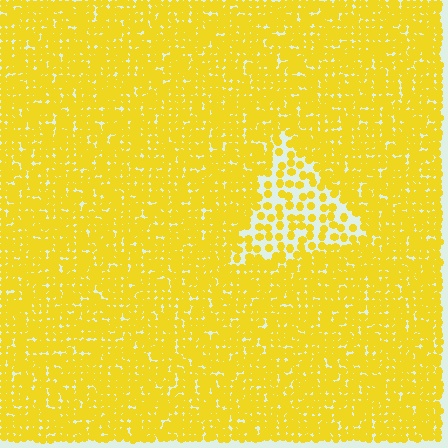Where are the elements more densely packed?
The elements are more densely packed outside the triangle boundary.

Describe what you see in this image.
The image contains small yellow elements arranged at two different densities. A triangle-shaped region is visible where the elements are less densely packed than the surrounding area.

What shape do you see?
I see a triangle.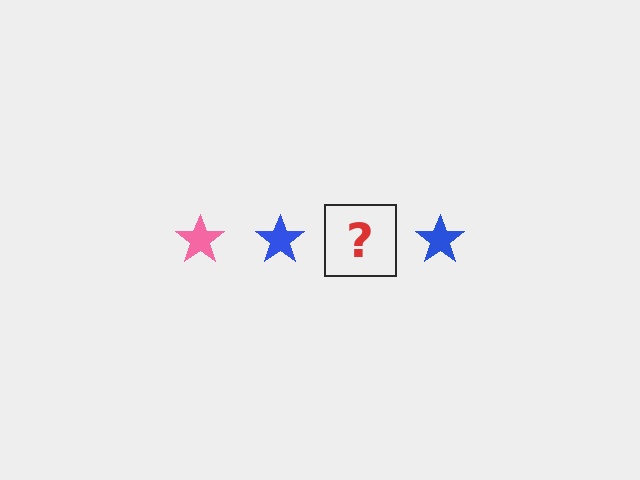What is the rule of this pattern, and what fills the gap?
The rule is that the pattern cycles through pink, blue stars. The gap should be filled with a pink star.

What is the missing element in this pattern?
The missing element is a pink star.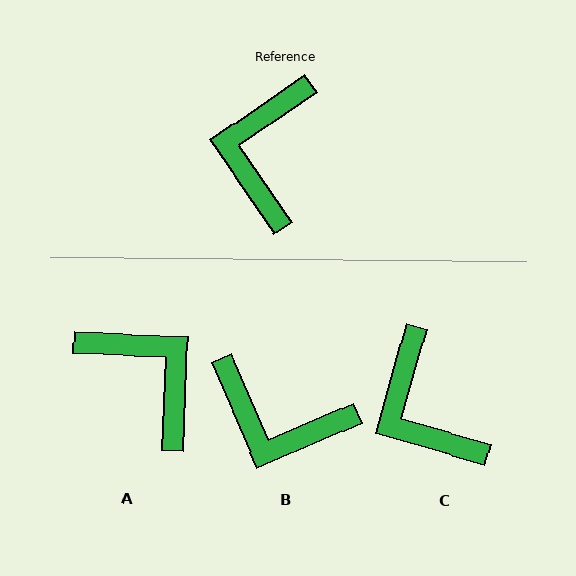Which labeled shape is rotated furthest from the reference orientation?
A, about 127 degrees away.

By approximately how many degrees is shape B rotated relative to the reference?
Approximately 79 degrees counter-clockwise.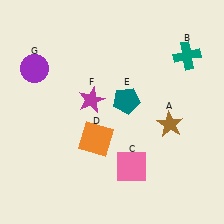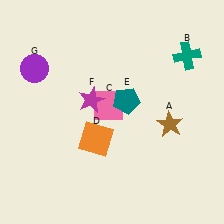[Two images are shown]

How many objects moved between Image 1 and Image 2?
1 object moved between the two images.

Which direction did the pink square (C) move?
The pink square (C) moved up.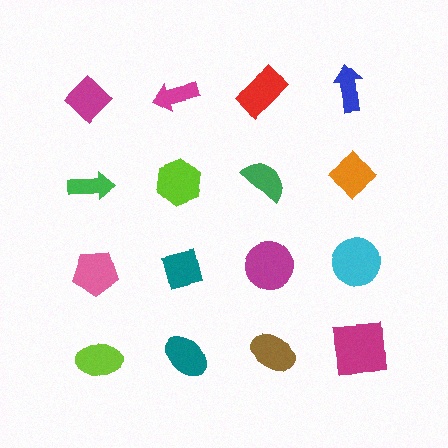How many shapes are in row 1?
4 shapes.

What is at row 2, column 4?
An orange diamond.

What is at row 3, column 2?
A teal square.